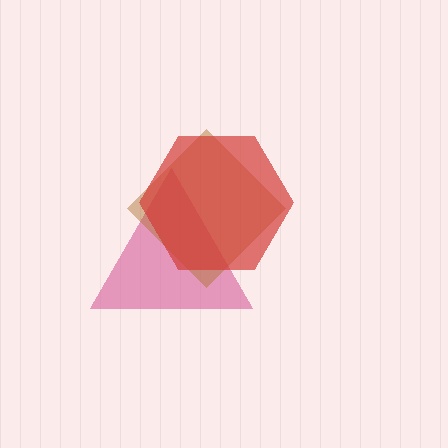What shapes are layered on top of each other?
The layered shapes are: a pink triangle, a brown diamond, a red hexagon.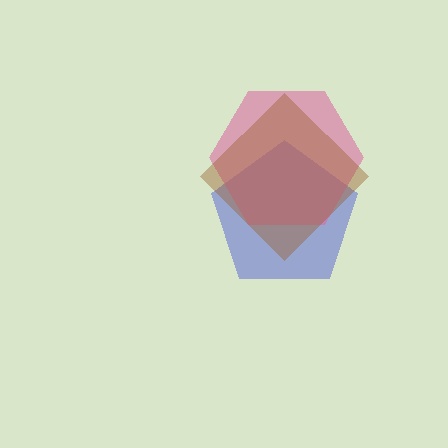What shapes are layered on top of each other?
The layered shapes are: a blue pentagon, a pink hexagon, a brown diamond.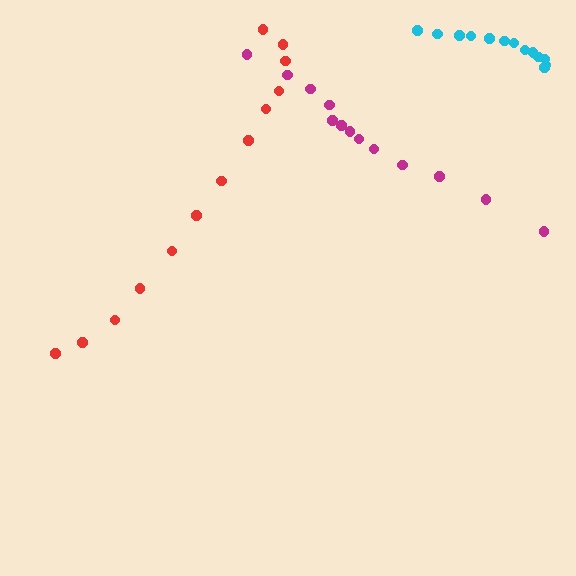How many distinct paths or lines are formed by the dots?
There are 3 distinct paths.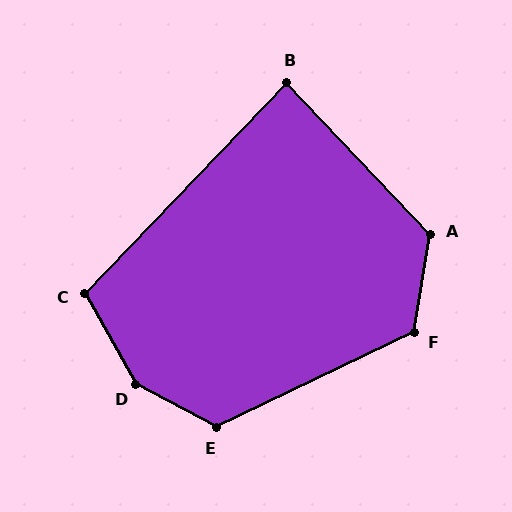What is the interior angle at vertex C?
Approximately 107 degrees (obtuse).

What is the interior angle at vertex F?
Approximately 125 degrees (obtuse).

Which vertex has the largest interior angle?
D, at approximately 148 degrees.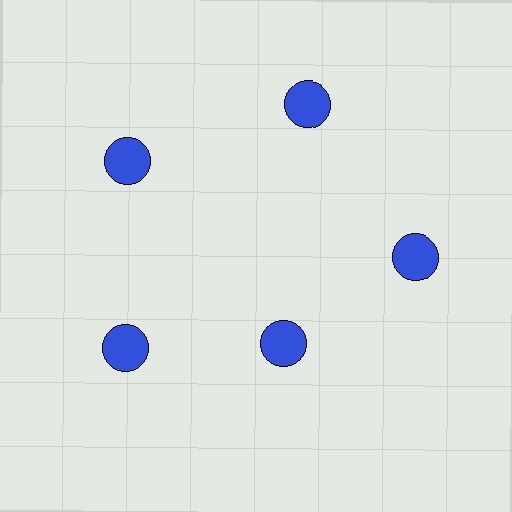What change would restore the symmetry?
The symmetry would be restored by moving it outward, back onto the ring so that all 5 circles sit at equal angles and equal distance from the center.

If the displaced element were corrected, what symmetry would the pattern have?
It would have 5-fold rotational symmetry — the pattern would map onto itself every 72 degrees.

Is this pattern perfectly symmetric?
No. The 5 blue circles are arranged in a ring, but one element near the 5 o'clock position is pulled inward toward the center, breaking the 5-fold rotational symmetry.